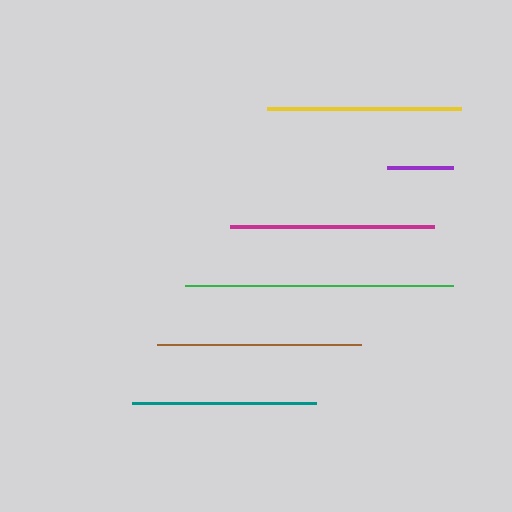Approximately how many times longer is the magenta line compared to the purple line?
The magenta line is approximately 3.1 times the length of the purple line.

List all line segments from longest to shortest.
From longest to shortest: green, magenta, brown, yellow, teal, purple.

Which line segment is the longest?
The green line is the longest at approximately 268 pixels.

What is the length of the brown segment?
The brown segment is approximately 204 pixels long.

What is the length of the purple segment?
The purple segment is approximately 66 pixels long.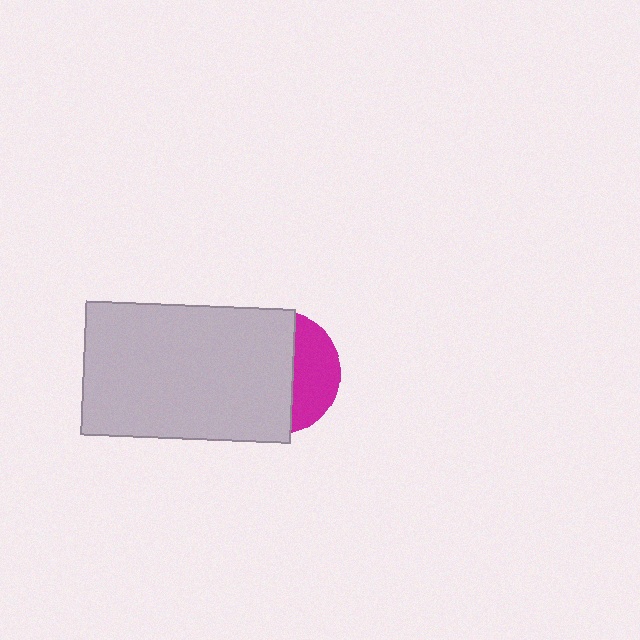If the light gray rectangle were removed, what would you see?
You would see the complete magenta circle.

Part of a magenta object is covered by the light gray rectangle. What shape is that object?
It is a circle.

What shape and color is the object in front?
The object in front is a light gray rectangle.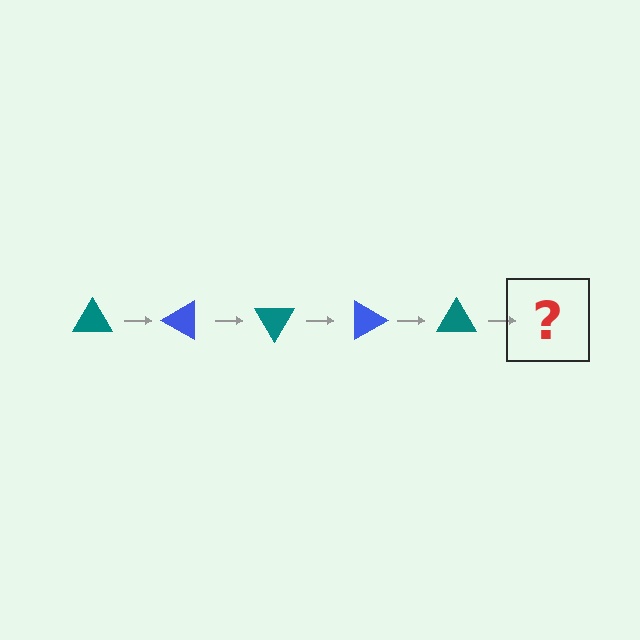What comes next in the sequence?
The next element should be a blue triangle, rotated 150 degrees from the start.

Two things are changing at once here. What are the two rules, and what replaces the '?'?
The two rules are that it rotates 30 degrees each step and the color cycles through teal and blue. The '?' should be a blue triangle, rotated 150 degrees from the start.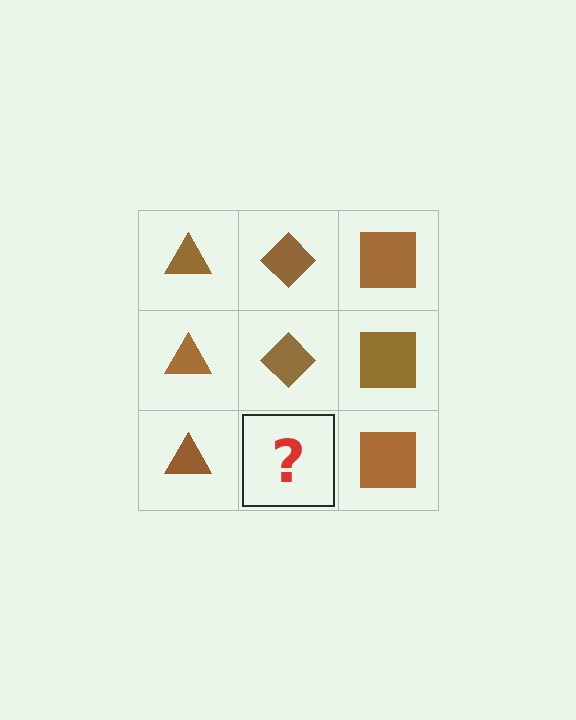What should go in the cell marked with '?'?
The missing cell should contain a brown diamond.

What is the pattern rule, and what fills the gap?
The rule is that each column has a consistent shape. The gap should be filled with a brown diamond.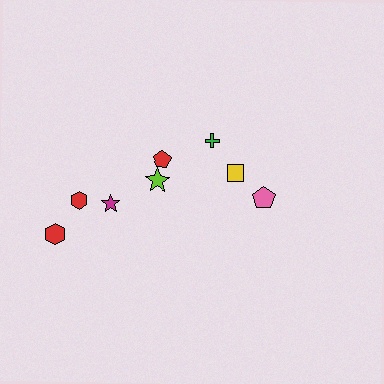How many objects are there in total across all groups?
There are 8 objects.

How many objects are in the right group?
There are 3 objects.